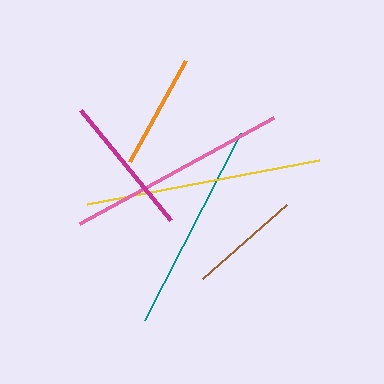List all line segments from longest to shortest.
From longest to shortest: yellow, pink, teal, magenta, orange, brown.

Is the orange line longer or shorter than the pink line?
The pink line is longer than the orange line.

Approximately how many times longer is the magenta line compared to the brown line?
The magenta line is approximately 1.3 times the length of the brown line.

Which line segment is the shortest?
The brown line is the shortest at approximately 111 pixels.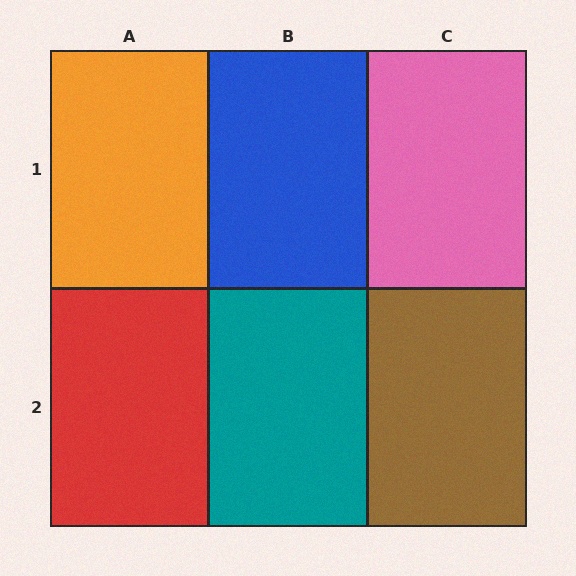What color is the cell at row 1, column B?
Blue.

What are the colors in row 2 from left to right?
Red, teal, brown.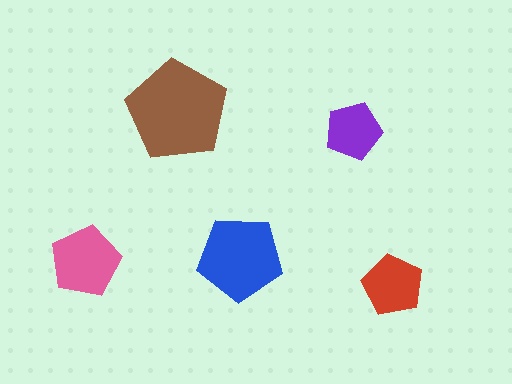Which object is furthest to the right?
The red pentagon is rightmost.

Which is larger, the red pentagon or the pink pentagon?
The pink one.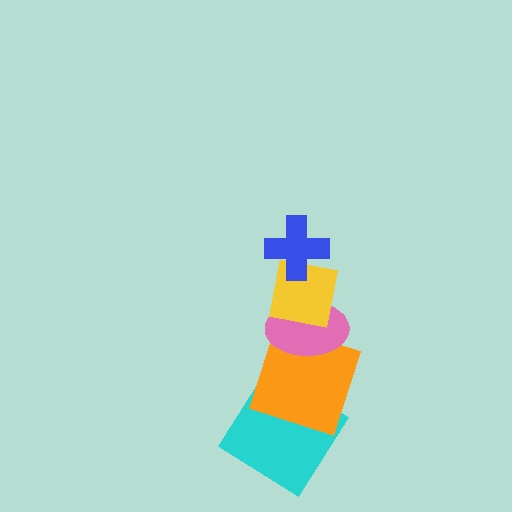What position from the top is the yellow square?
The yellow square is 2nd from the top.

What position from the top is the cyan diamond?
The cyan diamond is 5th from the top.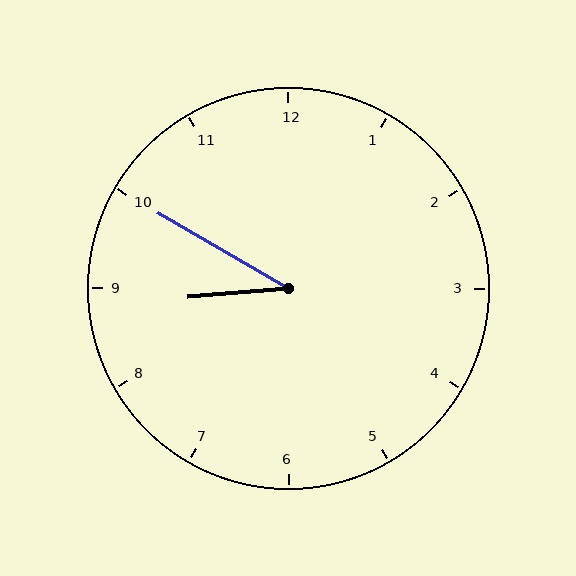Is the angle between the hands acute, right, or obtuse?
It is acute.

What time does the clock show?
8:50.